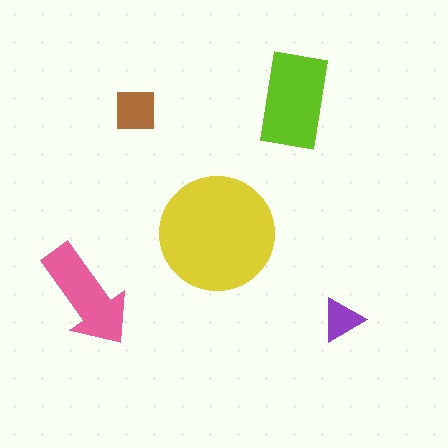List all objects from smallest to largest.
The purple triangle, the brown square, the pink arrow, the lime rectangle, the yellow circle.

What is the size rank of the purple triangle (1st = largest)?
5th.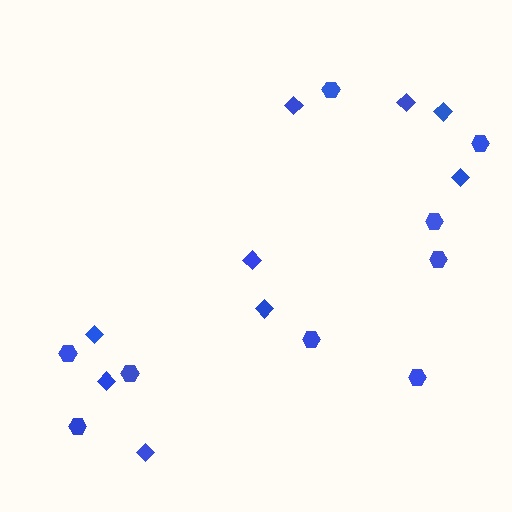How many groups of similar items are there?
There are 2 groups: one group of diamonds (9) and one group of hexagons (9).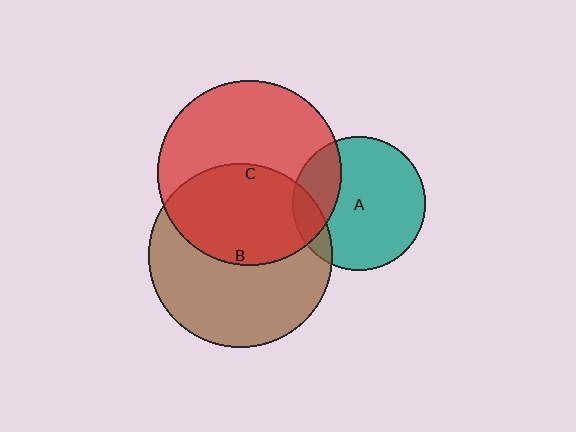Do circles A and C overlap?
Yes.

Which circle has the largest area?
Circle C (red).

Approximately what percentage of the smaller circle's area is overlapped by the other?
Approximately 25%.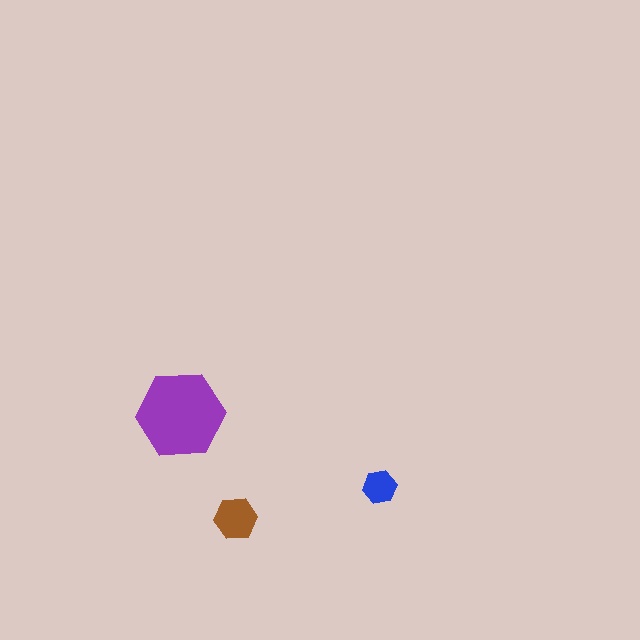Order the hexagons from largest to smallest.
the purple one, the brown one, the blue one.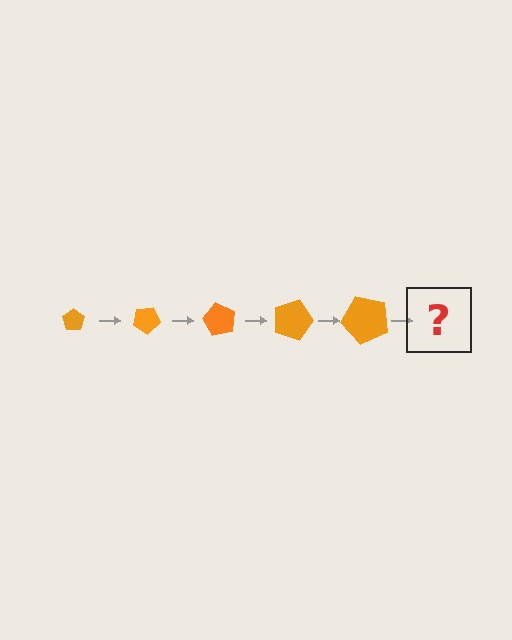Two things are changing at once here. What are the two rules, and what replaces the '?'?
The two rules are that the pentagon grows larger each step and it rotates 30 degrees each step. The '?' should be a pentagon, larger than the previous one and rotated 150 degrees from the start.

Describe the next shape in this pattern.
It should be a pentagon, larger than the previous one and rotated 150 degrees from the start.